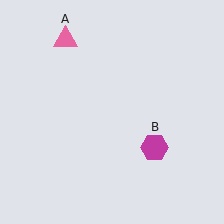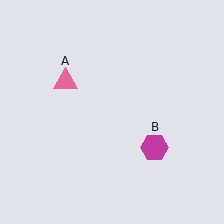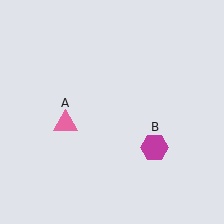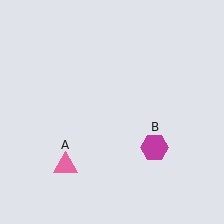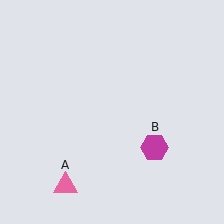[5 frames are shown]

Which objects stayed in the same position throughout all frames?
Magenta hexagon (object B) remained stationary.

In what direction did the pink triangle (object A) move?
The pink triangle (object A) moved down.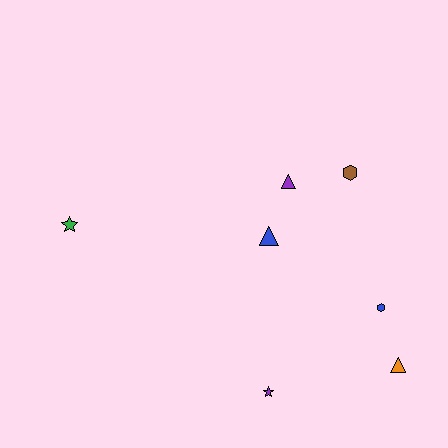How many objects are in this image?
There are 7 objects.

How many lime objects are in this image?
There are no lime objects.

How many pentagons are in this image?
There are no pentagons.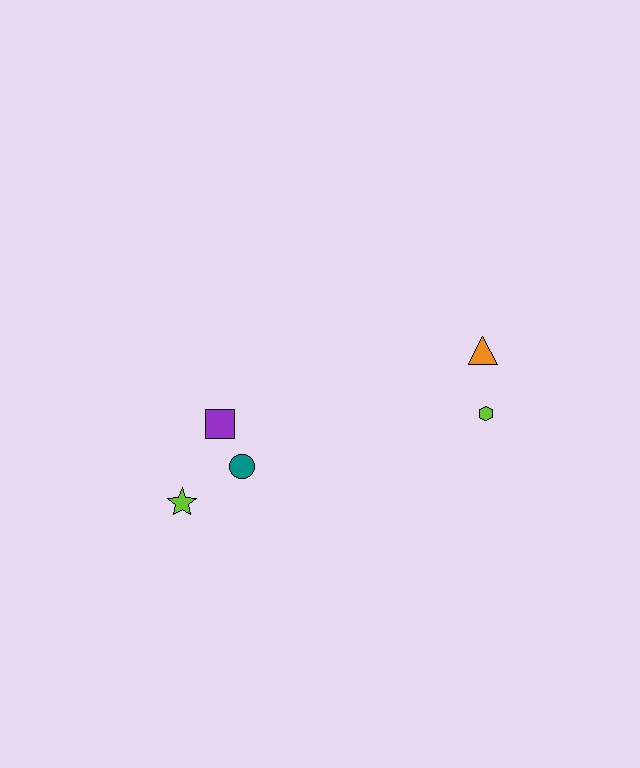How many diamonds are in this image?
There are no diamonds.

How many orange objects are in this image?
There is 1 orange object.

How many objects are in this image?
There are 5 objects.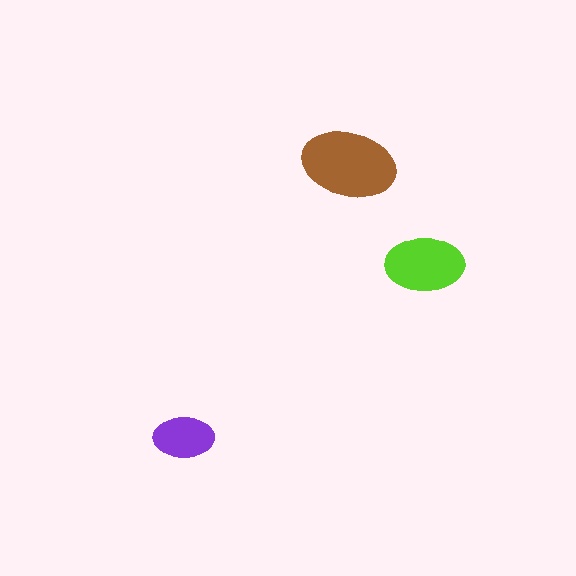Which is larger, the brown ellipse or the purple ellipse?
The brown one.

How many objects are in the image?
There are 3 objects in the image.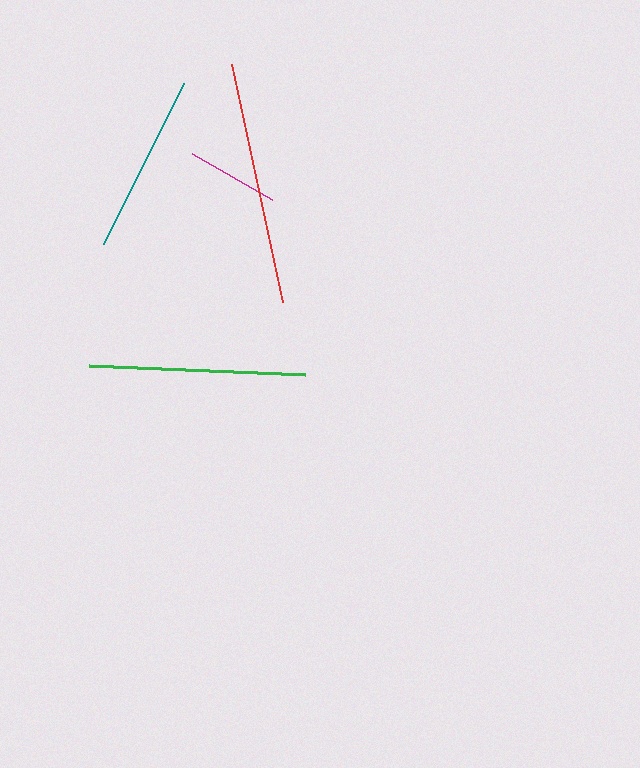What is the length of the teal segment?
The teal segment is approximately 179 pixels long.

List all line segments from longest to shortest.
From longest to shortest: red, green, teal, magenta.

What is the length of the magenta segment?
The magenta segment is approximately 92 pixels long.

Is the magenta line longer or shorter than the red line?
The red line is longer than the magenta line.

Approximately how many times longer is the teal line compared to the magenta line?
The teal line is approximately 2.0 times the length of the magenta line.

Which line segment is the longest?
The red line is the longest at approximately 243 pixels.